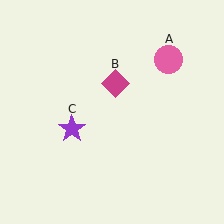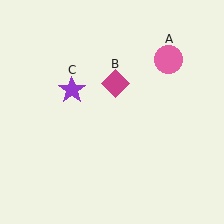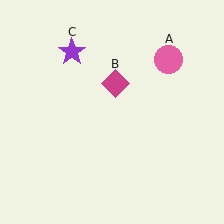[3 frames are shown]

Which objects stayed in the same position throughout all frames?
Pink circle (object A) and magenta diamond (object B) remained stationary.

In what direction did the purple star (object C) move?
The purple star (object C) moved up.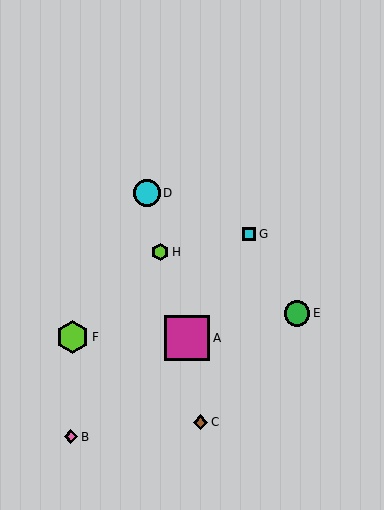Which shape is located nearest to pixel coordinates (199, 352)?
The magenta square (labeled A) at (187, 338) is nearest to that location.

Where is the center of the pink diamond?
The center of the pink diamond is at (71, 437).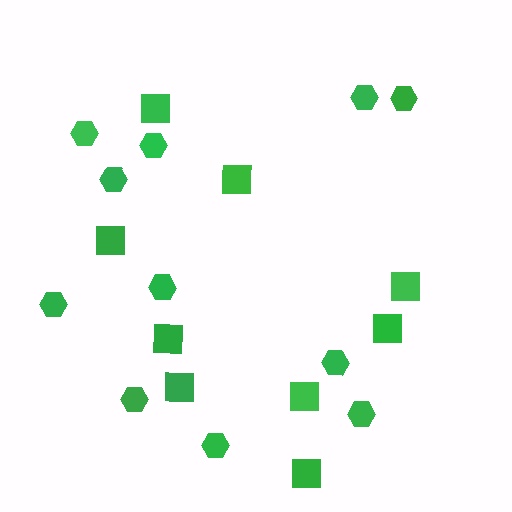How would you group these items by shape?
There are 2 groups: one group of hexagons (11) and one group of squares (9).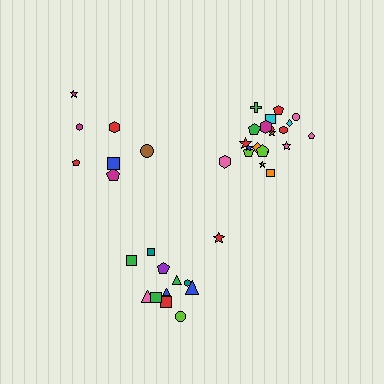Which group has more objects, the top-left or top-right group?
The top-right group.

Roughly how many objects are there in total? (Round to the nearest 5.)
Roughly 40 objects in total.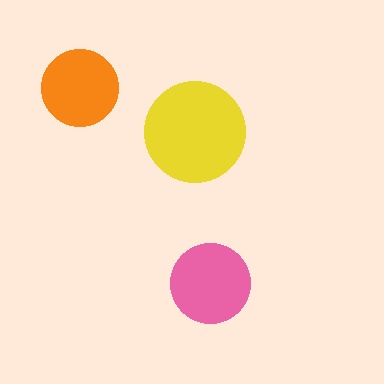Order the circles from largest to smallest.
the yellow one, the pink one, the orange one.